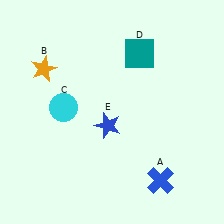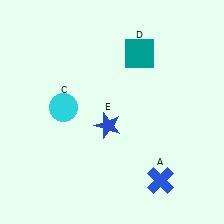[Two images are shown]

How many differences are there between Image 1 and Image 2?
There is 1 difference between the two images.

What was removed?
The orange star (B) was removed in Image 2.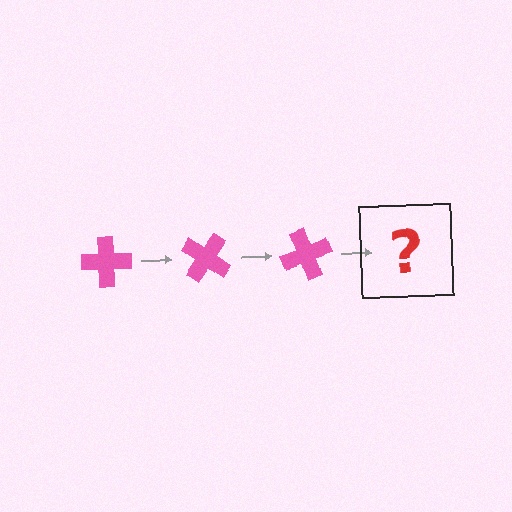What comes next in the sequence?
The next element should be a pink cross rotated 105 degrees.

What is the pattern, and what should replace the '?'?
The pattern is that the cross rotates 35 degrees each step. The '?' should be a pink cross rotated 105 degrees.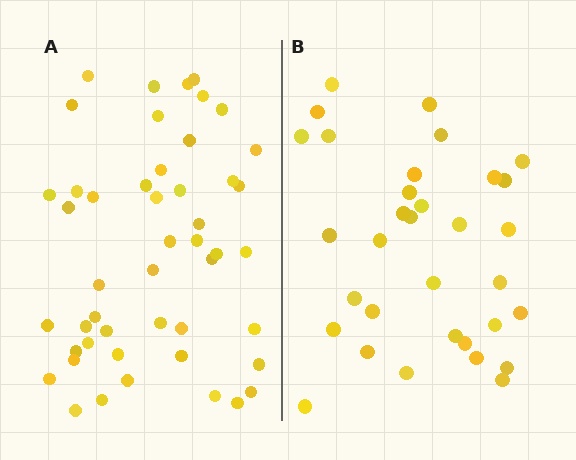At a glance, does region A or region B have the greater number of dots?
Region A (the left region) has more dots.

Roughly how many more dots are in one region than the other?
Region A has approximately 15 more dots than region B.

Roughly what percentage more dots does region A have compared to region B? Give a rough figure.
About 45% more.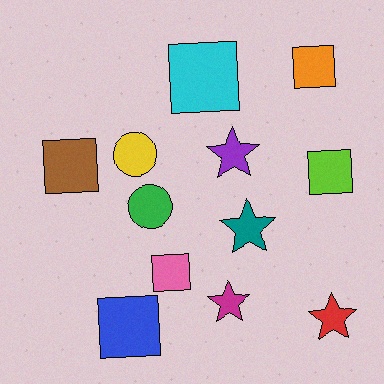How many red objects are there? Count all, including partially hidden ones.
There is 1 red object.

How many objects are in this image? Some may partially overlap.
There are 12 objects.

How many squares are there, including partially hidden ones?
There are 6 squares.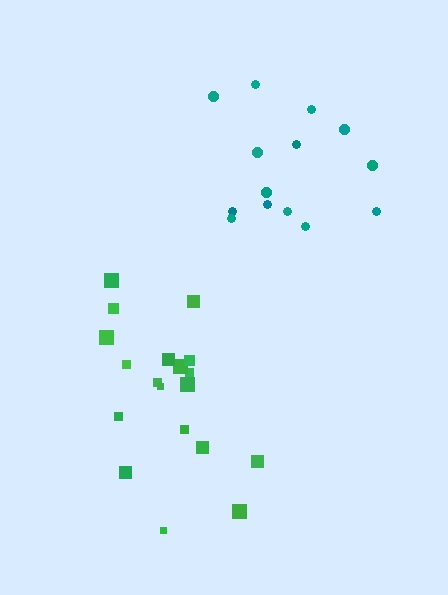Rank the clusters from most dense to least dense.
green, teal.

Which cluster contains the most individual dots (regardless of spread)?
Green (19).